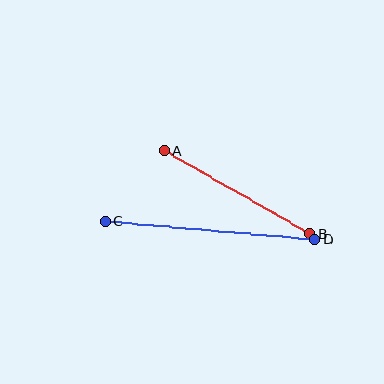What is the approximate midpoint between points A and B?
The midpoint is at approximately (237, 192) pixels.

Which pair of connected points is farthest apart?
Points C and D are farthest apart.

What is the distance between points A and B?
The distance is approximately 167 pixels.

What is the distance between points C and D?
The distance is approximately 210 pixels.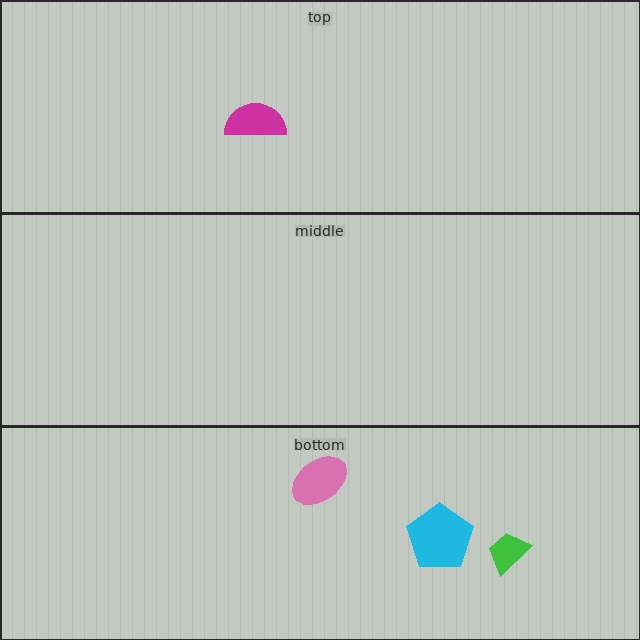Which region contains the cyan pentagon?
The bottom region.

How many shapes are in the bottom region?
3.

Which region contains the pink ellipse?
The bottom region.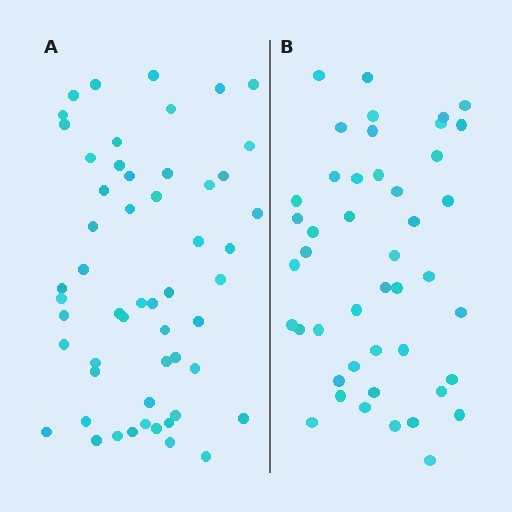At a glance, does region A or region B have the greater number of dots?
Region A (the left region) has more dots.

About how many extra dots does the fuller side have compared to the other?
Region A has roughly 8 or so more dots than region B.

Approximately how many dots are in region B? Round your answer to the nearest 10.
About 40 dots. (The exact count is 45, which rounds to 40.)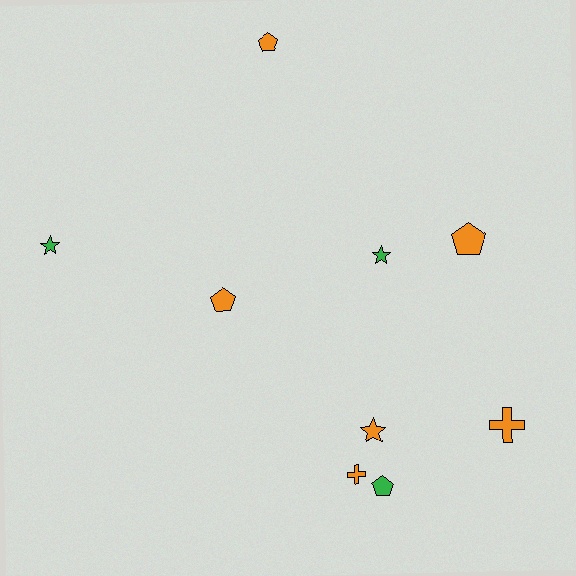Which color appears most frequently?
Orange, with 6 objects.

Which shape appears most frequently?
Pentagon, with 4 objects.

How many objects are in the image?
There are 9 objects.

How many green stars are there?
There are 2 green stars.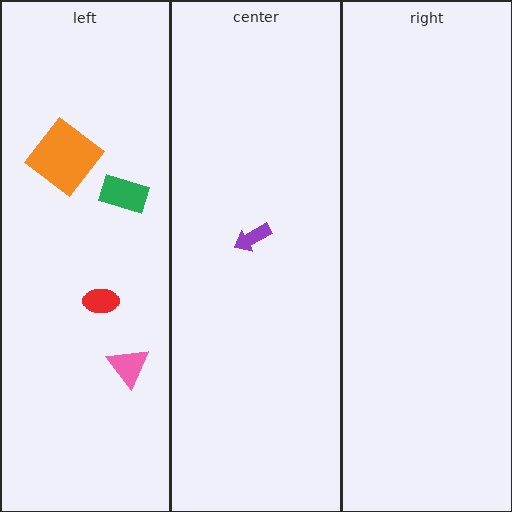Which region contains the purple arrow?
The center region.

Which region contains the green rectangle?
The left region.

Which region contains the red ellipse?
The left region.